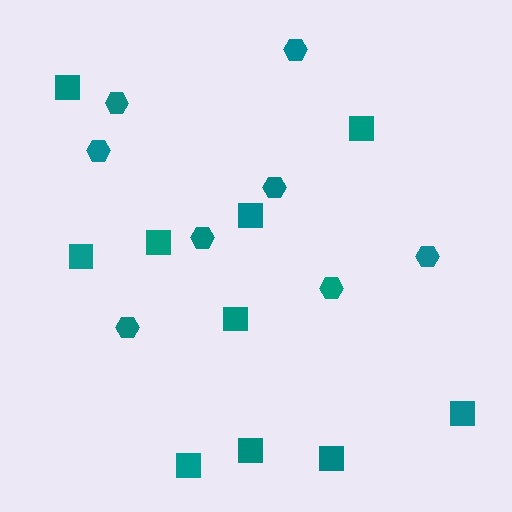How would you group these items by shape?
There are 2 groups: one group of hexagons (8) and one group of squares (10).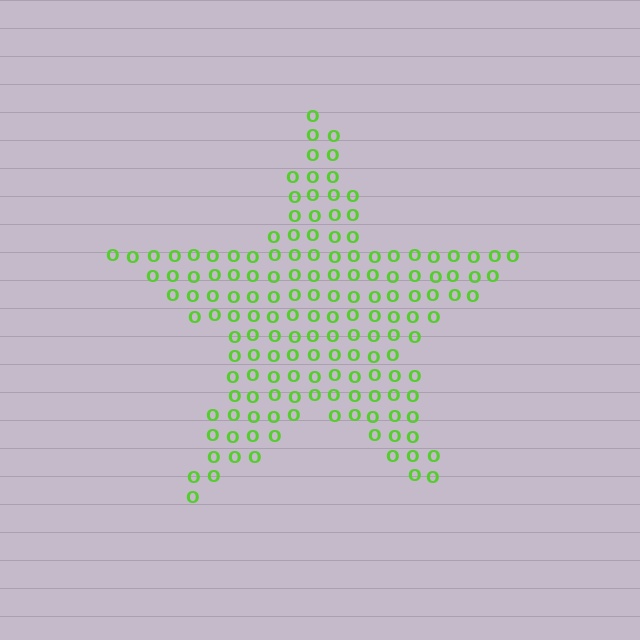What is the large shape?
The large shape is a star.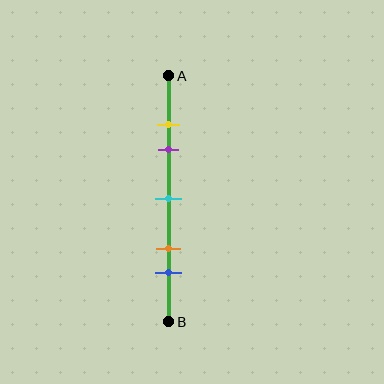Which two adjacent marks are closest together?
The yellow and purple marks are the closest adjacent pair.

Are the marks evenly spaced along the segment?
No, the marks are not evenly spaced.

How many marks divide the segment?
There are 5 marks dividing the segment.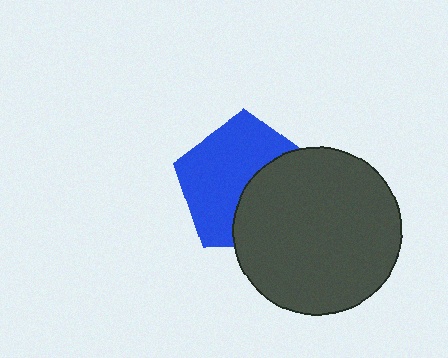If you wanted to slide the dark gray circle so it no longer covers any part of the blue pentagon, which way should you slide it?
Slide it toward the lower-right — that is the most direct way to separate the two shapes.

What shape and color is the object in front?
The object in front is a dark gray circle.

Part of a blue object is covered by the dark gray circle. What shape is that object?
It is a pentagon.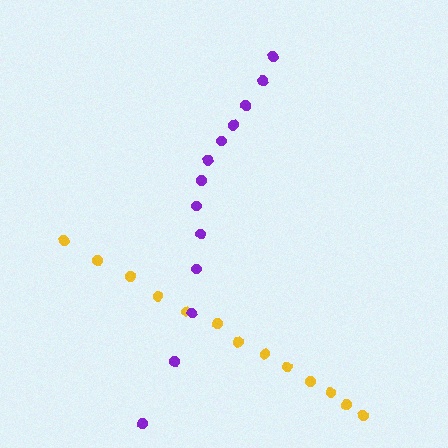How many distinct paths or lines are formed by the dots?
There are 2 distinct paths.